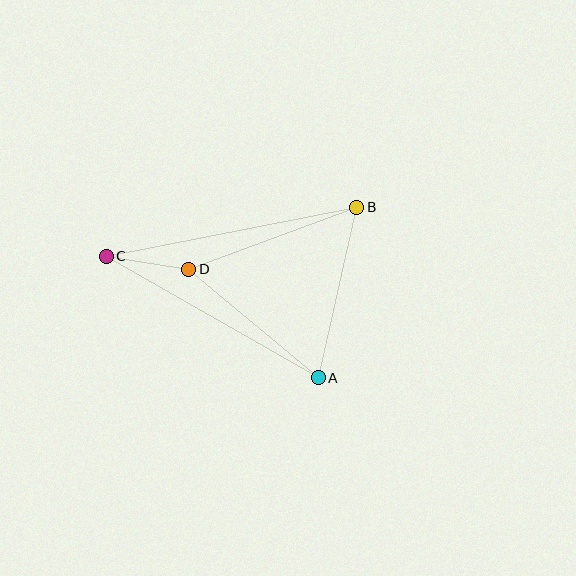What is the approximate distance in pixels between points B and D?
The distance between B and D is approximately 179 pixels.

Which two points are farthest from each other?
Points B and C are farthest from each other.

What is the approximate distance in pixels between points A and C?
The distance between A and C is approximately 245 pixels.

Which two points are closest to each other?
Points C and D are closest to each other.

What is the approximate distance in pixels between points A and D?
The distance between A and D is approximately 169 pixels.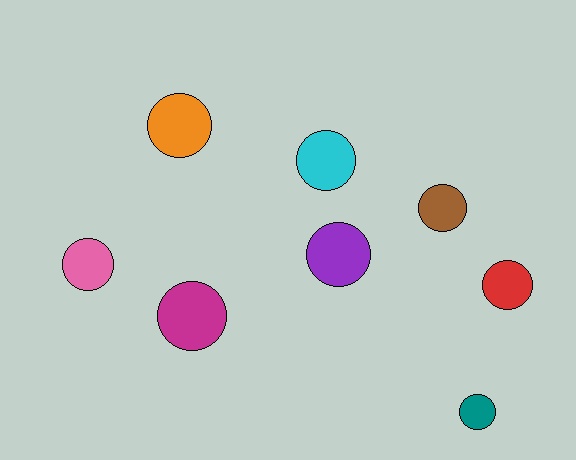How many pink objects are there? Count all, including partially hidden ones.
There is 1 pink object.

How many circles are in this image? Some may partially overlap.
There are 8 circles.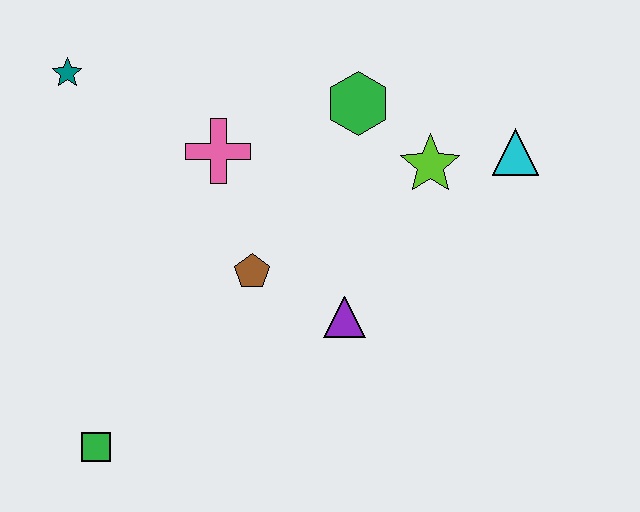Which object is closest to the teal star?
The pink cross is closest to the teal star.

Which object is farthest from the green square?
The cyan triangle is farthest from the green square.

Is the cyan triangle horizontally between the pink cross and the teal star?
No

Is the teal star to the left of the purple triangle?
Yes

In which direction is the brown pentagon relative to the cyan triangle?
The brown pentagon is to the left of the cyan triangle.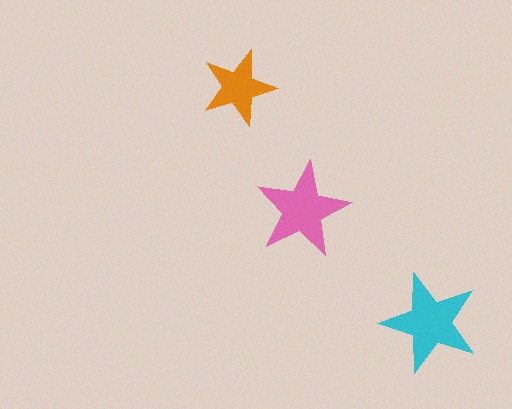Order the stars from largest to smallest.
the cyan one, the pink one, the orange one.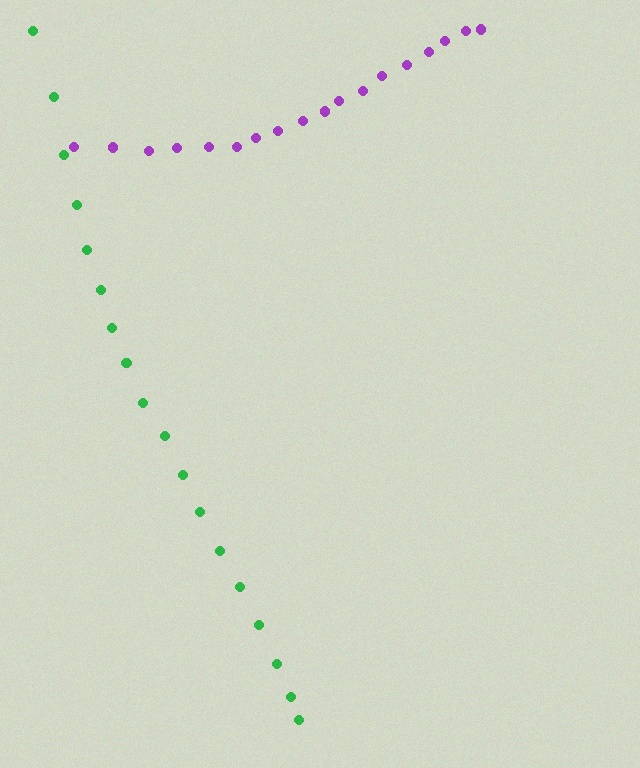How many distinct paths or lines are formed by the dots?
There are 2 distinct paths.